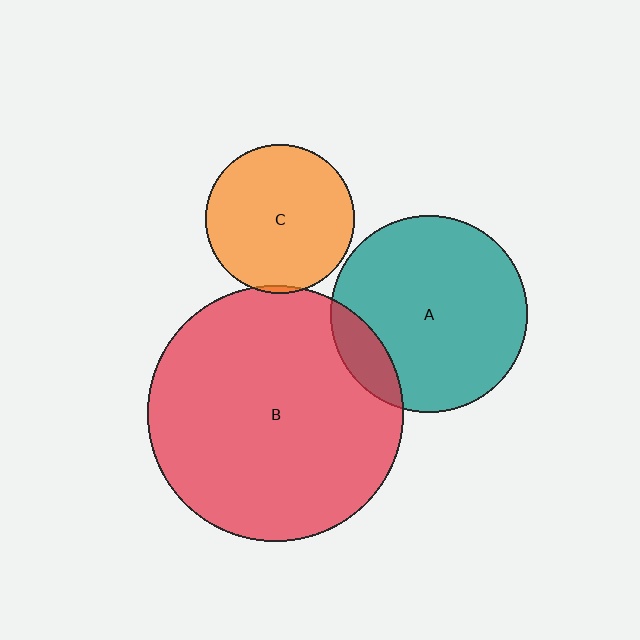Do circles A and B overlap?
Yes.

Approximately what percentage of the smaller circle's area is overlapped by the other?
Approximately 15%.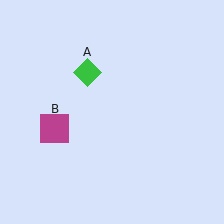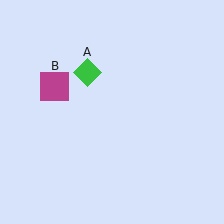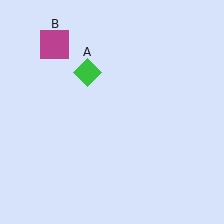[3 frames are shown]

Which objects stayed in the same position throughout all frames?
Green diamond (object A) remained stationary.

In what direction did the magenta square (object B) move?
The magenta square (object B) moved up.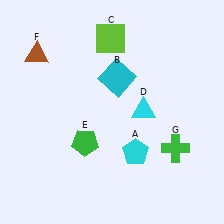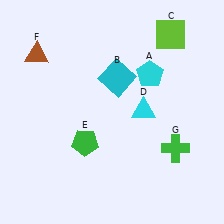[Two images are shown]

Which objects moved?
The objects that moved are: the cyan pentagon (A), the lime square (C).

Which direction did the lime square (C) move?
The lime square (C) moved right.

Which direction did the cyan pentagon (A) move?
The cyan pentagon (A) moved up.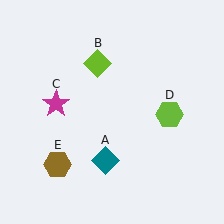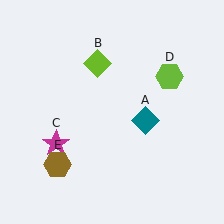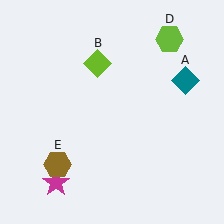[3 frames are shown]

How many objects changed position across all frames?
3 objects changed position: teal diamond (object A), magenta star (object C), lime hexagon (object D).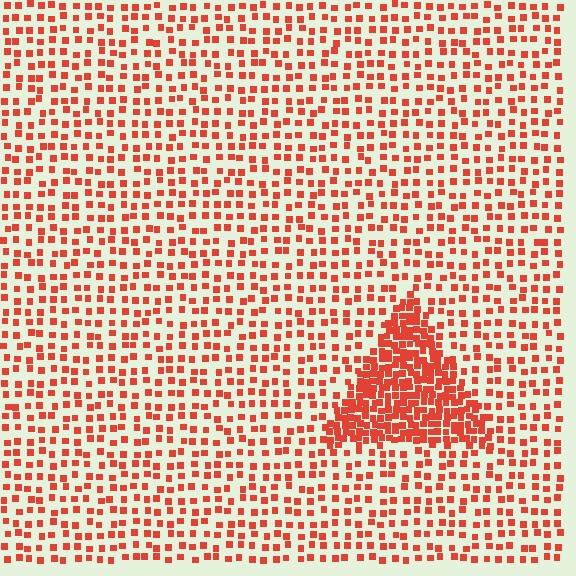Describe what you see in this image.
The image contains small red elements arranged at two different densities. A triangle-shaped region is visible where the elements are more densely packed than the surrounding area.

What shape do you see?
I see a triangle.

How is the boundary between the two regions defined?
The boundary is defined by a change in element density (approximately 2.6x ratio). All elements are the same color, size, and shape.